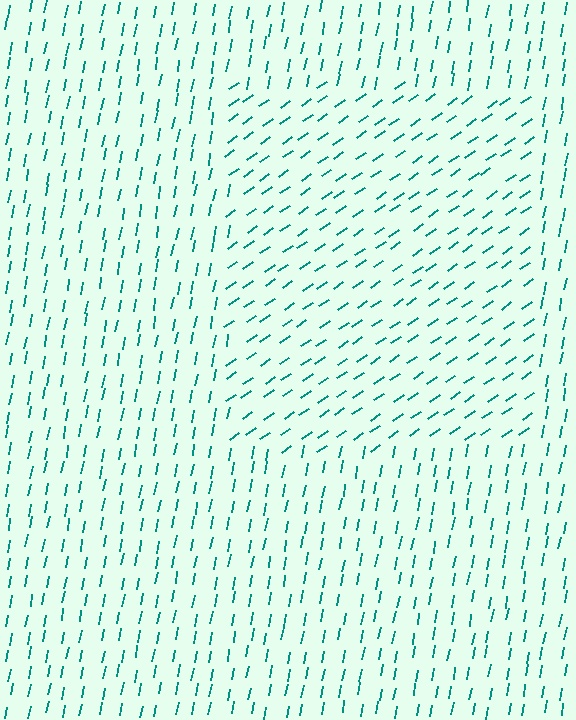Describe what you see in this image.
The image is filled with small teal line segments. A rectangle region in the image has lines oriented differently from the surrounding lines, creating a visible texture boundary.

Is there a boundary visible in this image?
Yes, there is a texture boundary formed by a change in line orientation.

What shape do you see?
I see a rectangle.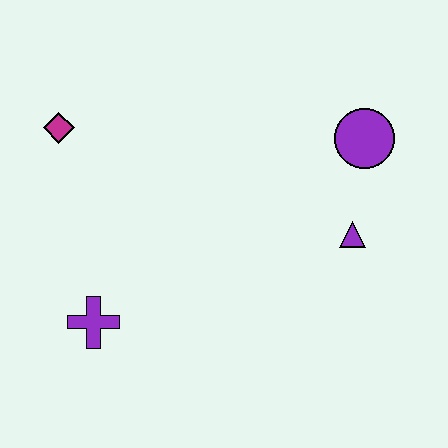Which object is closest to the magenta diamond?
The purple cross is closest to the magenta diamond.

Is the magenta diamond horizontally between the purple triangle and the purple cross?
No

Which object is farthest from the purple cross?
The purple circle is farthest from the purple cross.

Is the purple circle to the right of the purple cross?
Yes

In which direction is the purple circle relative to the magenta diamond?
The purple circle is to the right of the magenta diamond.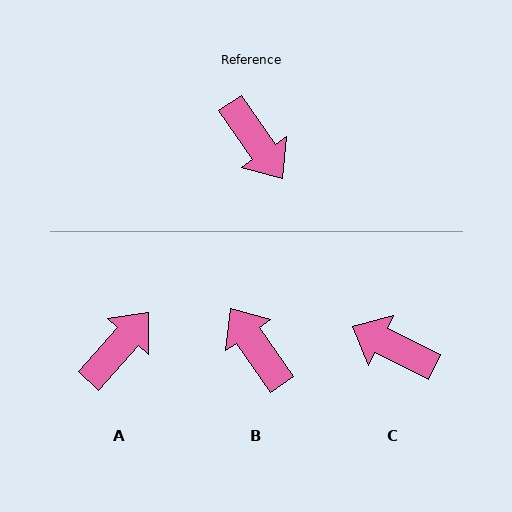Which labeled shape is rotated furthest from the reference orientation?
B, about 180 degrees away.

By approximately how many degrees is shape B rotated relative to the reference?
Approximately 180 degrees counter-clockwise.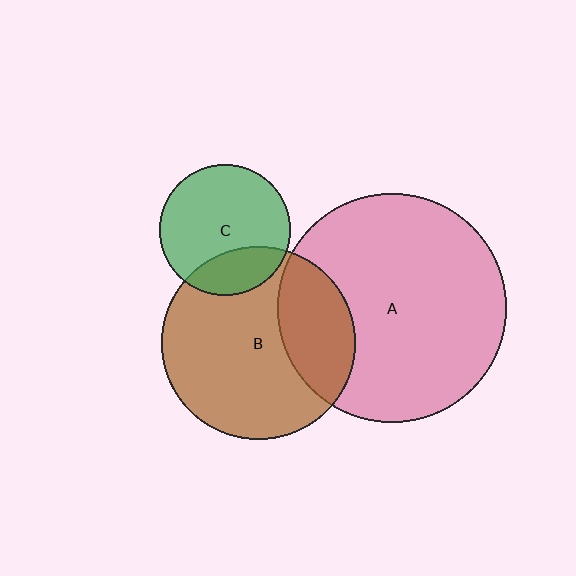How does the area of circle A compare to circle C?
Approximately 3.1 times.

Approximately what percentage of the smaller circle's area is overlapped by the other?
Approximately 25%.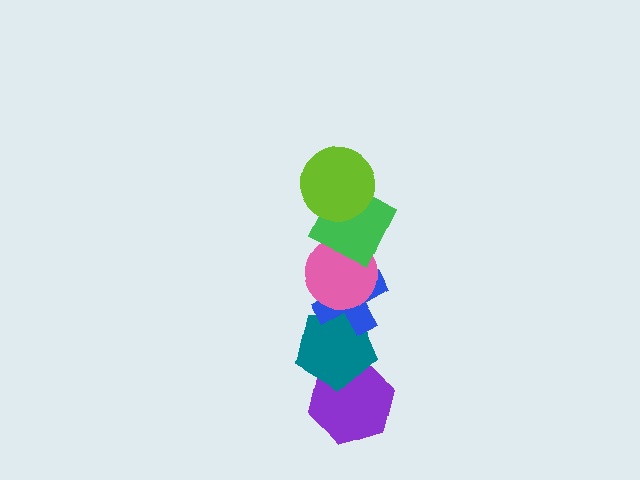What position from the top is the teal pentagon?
The teal pentagon is 5th from the top.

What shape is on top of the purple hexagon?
The teal pentagon is on top of the purple hexagon.